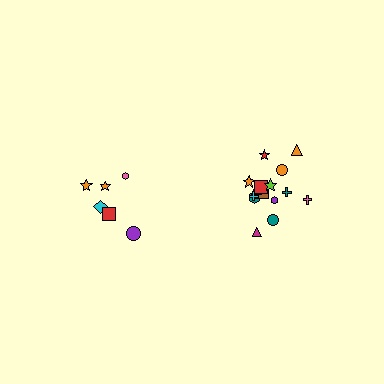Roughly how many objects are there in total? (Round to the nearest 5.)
Roughly 20 objects in total.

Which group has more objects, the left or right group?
The right group.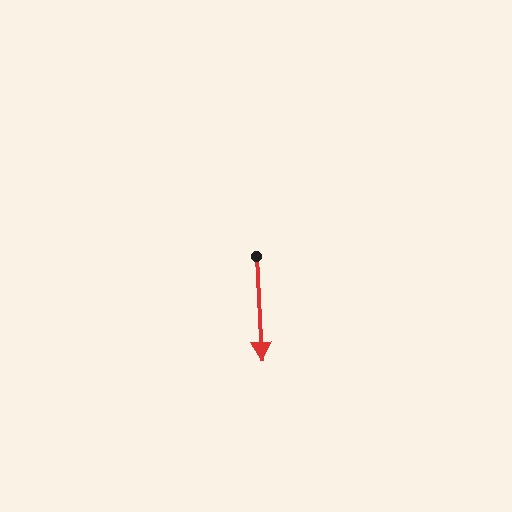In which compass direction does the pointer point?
South.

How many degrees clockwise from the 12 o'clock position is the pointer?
Approximately 177 degrees.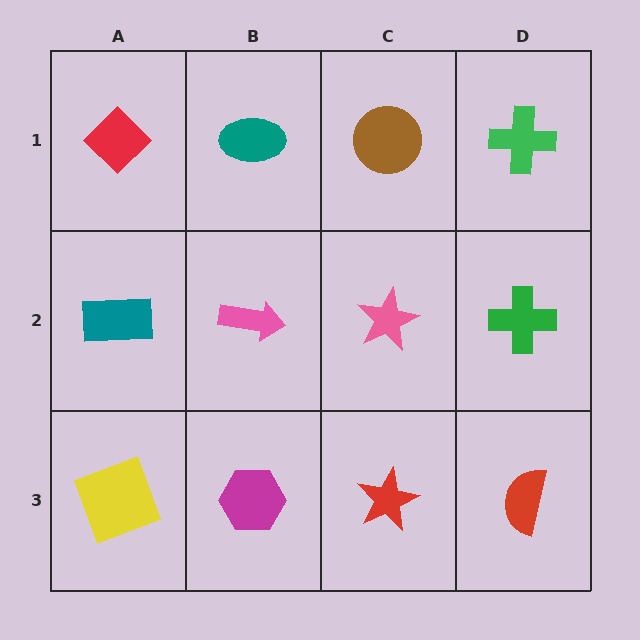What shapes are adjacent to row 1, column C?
A pink star (row 2, column C), a teal ellipse (row 1, column B), a green cross (row 1, column D).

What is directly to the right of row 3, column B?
A red star.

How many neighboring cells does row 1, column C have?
3.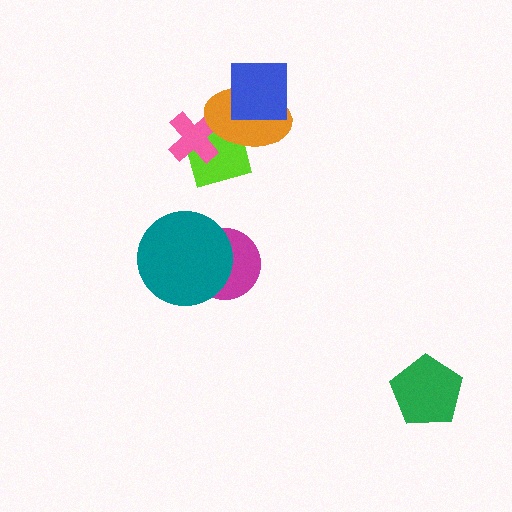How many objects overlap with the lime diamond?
2 objects overlap with the lime diamond.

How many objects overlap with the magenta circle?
1 object overlaps with the magenta circle.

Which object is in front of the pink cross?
The orange ellipse is in front of the pink cross.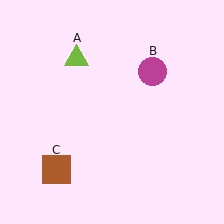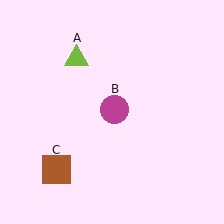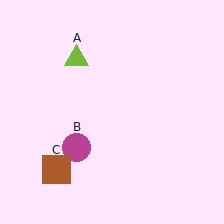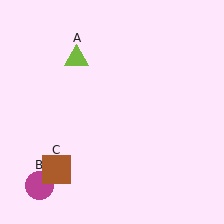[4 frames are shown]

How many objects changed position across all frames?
1 object changed position: magenta circle (object B).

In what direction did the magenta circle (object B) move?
The magenta circle (object B) moved down and to the left.